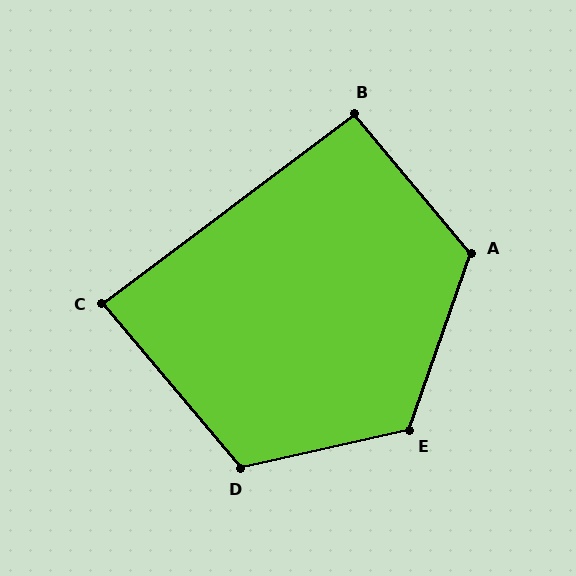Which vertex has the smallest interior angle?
C, at approximately 87 degrees.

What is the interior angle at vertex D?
Approximately 117 degrees (obtuse).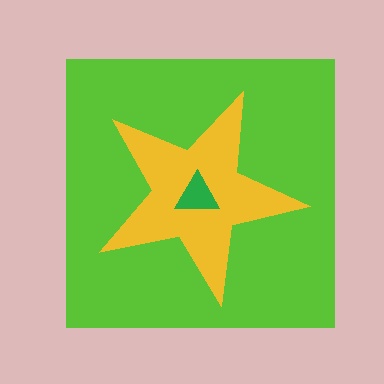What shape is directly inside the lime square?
The yellow star.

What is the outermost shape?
The lime square.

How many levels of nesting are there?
3.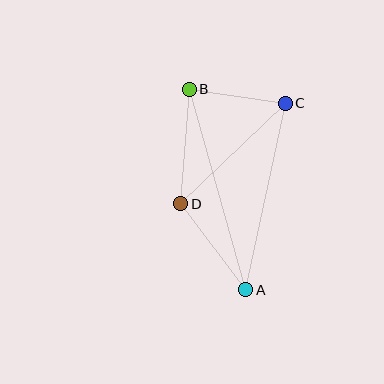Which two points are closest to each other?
Points B and C are closest to each other.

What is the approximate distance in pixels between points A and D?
The distance between A and D is approximately 108 pixels.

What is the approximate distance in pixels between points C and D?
The distance between C and D is approximately 145 pixels.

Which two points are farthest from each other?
Points A and B are farthest from each other.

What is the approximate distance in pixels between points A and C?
The distance between A and C is approximately 191 pixels.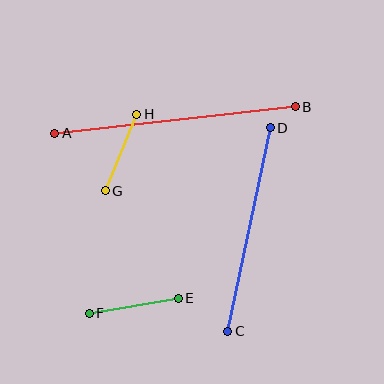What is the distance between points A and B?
The distance is approximately 242 pixels.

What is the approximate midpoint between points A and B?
The midpoint is at approximately (175, 120) pixels.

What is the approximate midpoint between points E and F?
The midpoint is at approximately (134, 306) pixels.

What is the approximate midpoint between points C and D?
The midpoint is at approximately (249, 229) pixels.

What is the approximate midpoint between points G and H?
The midpoint is at approximately (121, 152) pixels.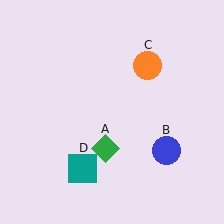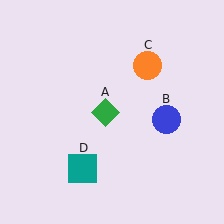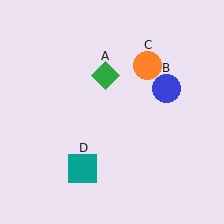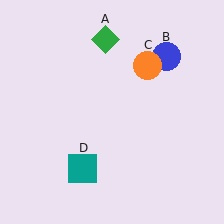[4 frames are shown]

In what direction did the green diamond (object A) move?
The green diamond (object A) moved up.